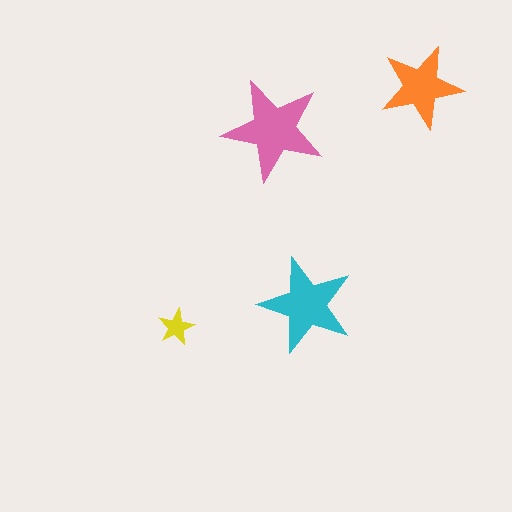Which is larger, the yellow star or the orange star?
The orange one.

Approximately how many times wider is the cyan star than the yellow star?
About 2.5 times wider.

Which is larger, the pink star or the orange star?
The pink one.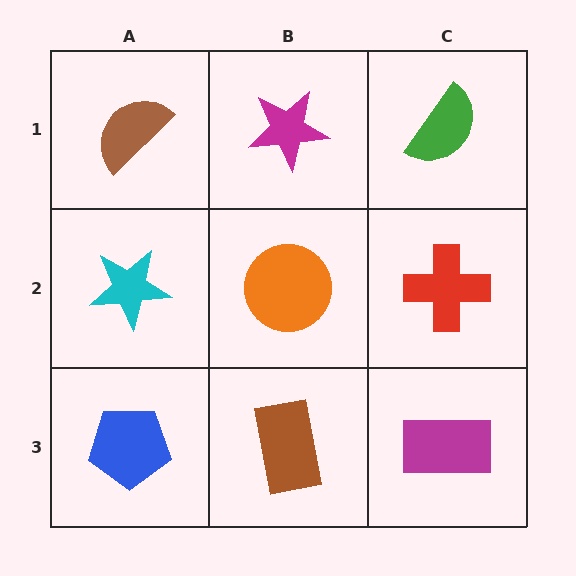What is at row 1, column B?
A magenta star.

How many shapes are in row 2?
3 shapes.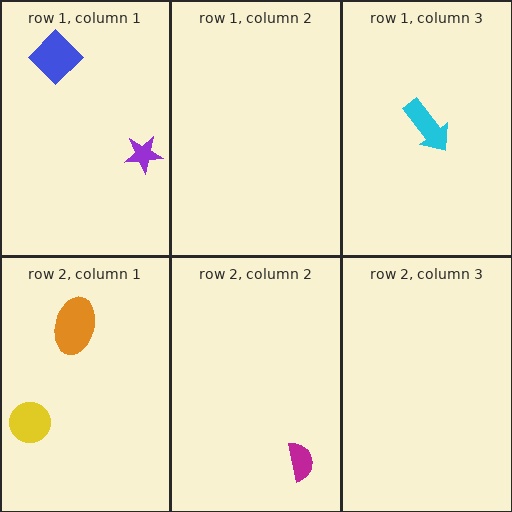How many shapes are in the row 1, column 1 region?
2.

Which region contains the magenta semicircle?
The row 2, column 2 region.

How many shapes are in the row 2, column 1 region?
2.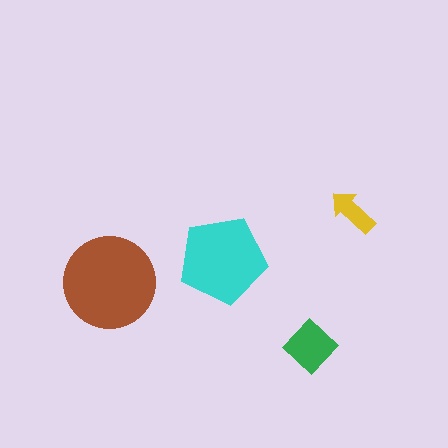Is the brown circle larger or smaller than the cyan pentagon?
Larger.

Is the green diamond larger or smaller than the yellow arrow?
Larger.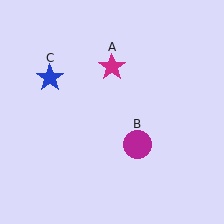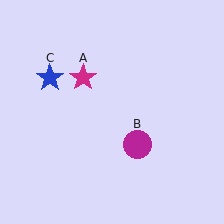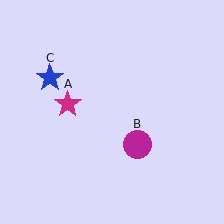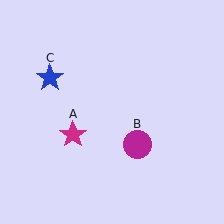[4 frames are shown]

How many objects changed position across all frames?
1 object changed position: magenta star (object A).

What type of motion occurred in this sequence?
The magenta star (object A) rotated counterclockwise around the center of the scene.